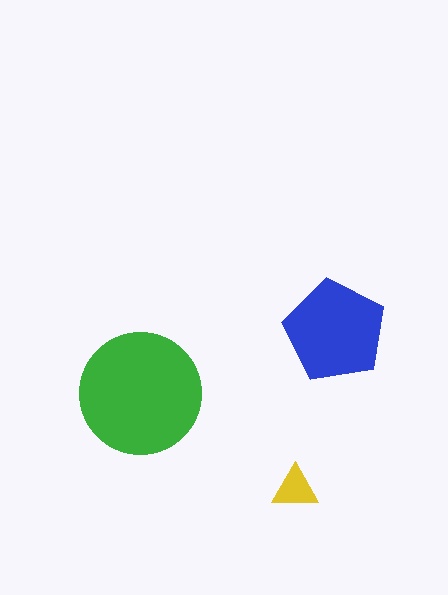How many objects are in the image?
There are 3 objects in the image.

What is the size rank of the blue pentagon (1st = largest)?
2nd.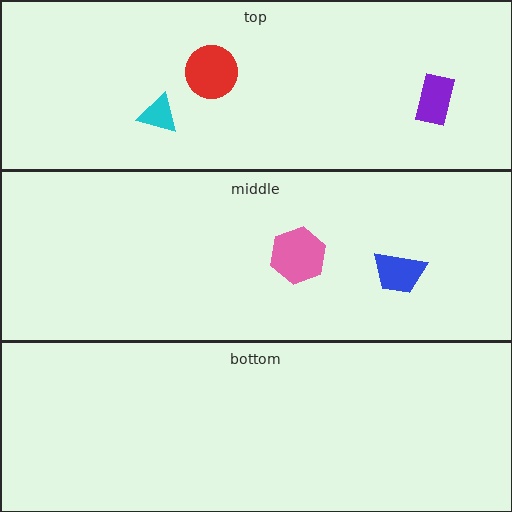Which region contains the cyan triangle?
The top region.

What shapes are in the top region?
The cyan triangle, the purple rectangle, the red circle.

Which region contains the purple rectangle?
The top region.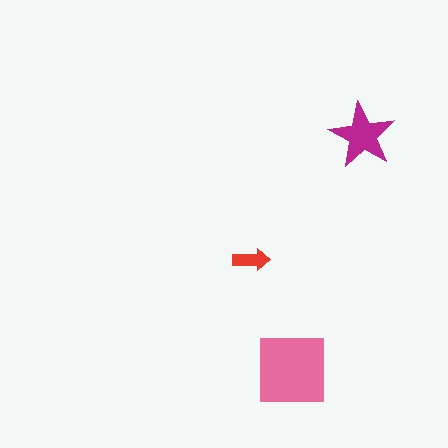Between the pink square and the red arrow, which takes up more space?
The pink square.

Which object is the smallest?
The red arrow.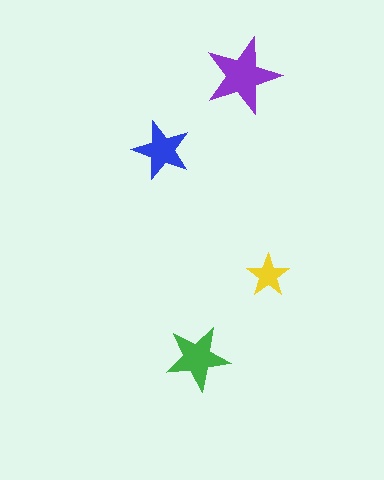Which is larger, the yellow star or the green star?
The green one.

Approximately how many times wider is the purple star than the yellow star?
About 2 times wider.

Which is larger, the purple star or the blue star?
The purple one.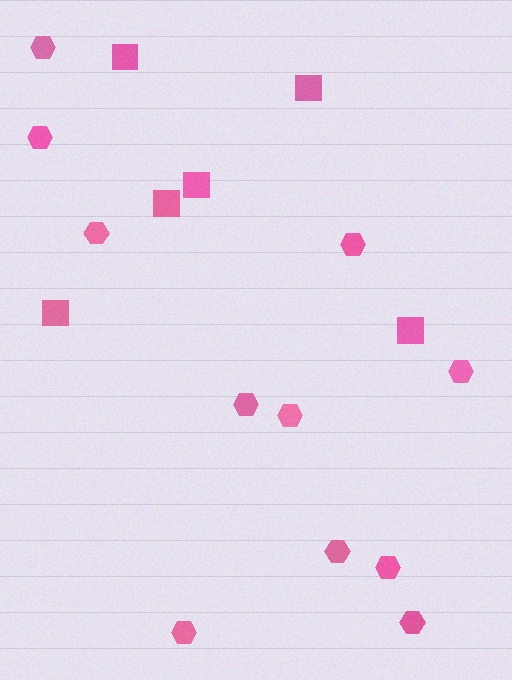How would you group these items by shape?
There are 2 groups: one group of squares (6) and one group of hexagons (11).